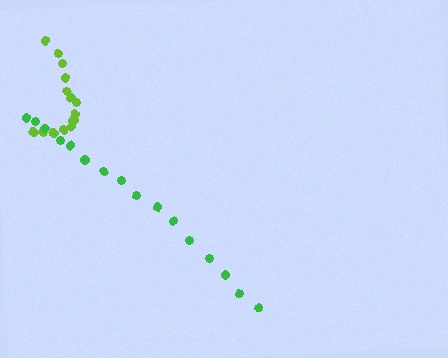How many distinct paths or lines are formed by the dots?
There are 2 distinct paths.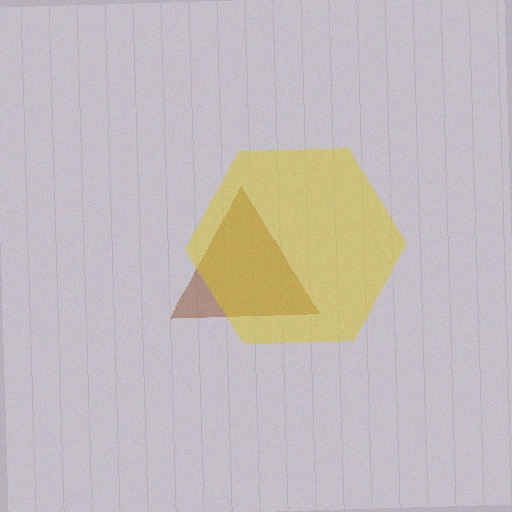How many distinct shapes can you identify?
There are 2 distinct shapes: a brown triangle, a yellow hexagon.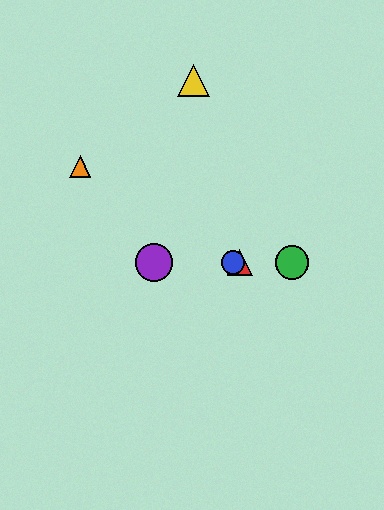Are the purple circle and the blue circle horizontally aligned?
Yes, both are at y≈262.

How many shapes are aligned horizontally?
4 shapes (the red triangle, the blue circle, the green circle, the purple circle) are aligned horizontally.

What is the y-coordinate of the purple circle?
The purple circle is at y≈262.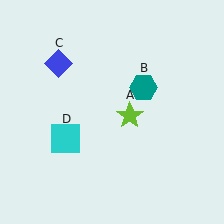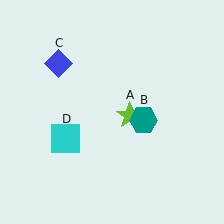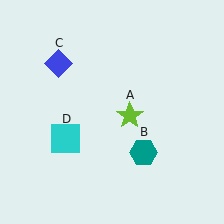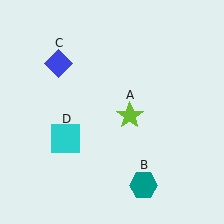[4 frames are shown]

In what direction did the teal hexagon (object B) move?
The teal hexagon (object B) moved down.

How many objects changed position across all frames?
1 object changed position: teal hexagon (object B).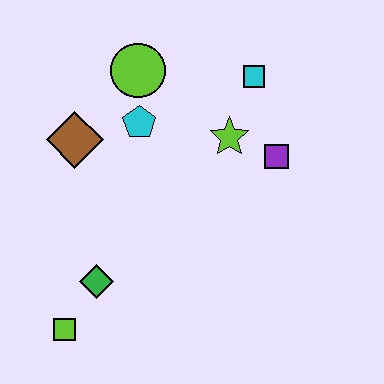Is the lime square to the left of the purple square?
Yes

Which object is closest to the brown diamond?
The cyan pentagon is closest to the brown diamond.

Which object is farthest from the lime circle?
The lime square is farthest from the lime circle.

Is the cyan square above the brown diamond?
Yes